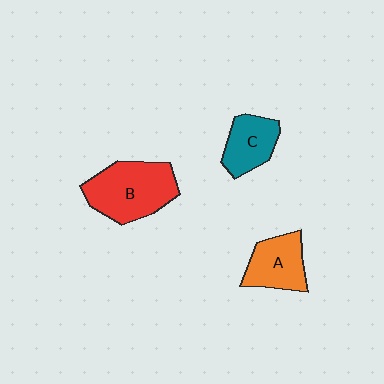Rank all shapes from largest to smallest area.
From largest to smallest: B (red), A (orange), C (teal).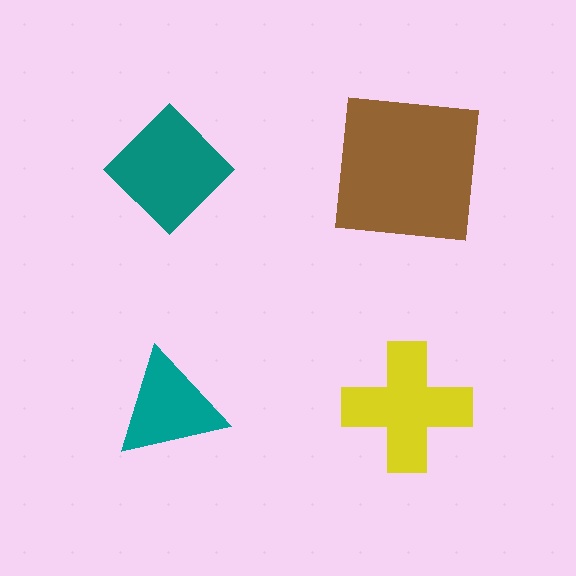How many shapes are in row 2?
2 shapes.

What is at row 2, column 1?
A teal triangle.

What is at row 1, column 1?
A teal diamond.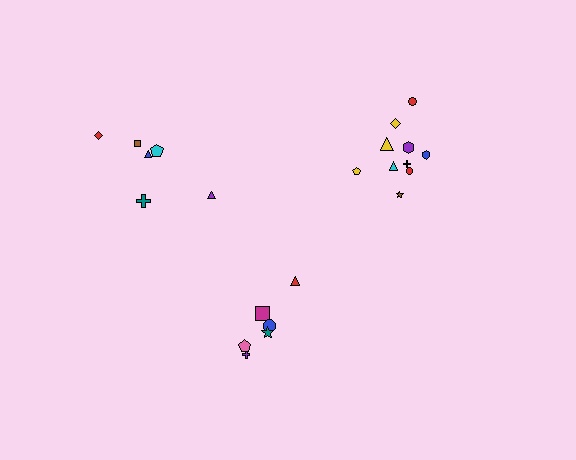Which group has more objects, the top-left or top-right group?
The top-right group.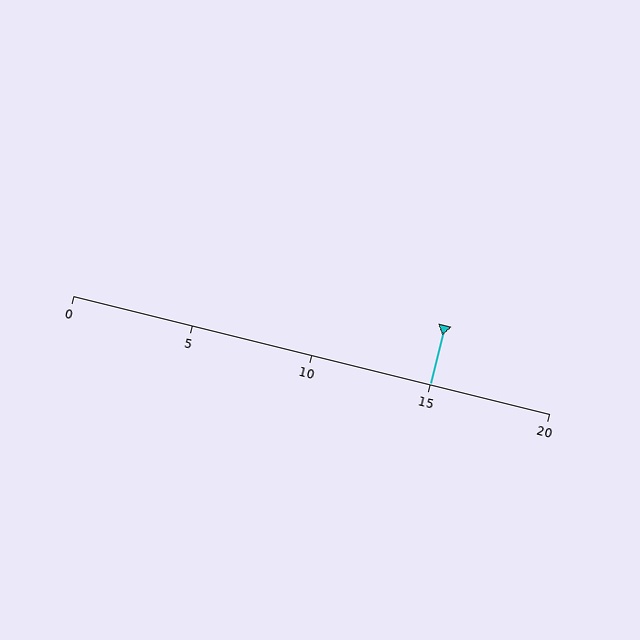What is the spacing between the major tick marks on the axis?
The major ticks are spaced 5 apart.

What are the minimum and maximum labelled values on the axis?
The axis runs from 0 to 20.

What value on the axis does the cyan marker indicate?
The marker indicates approximately 15.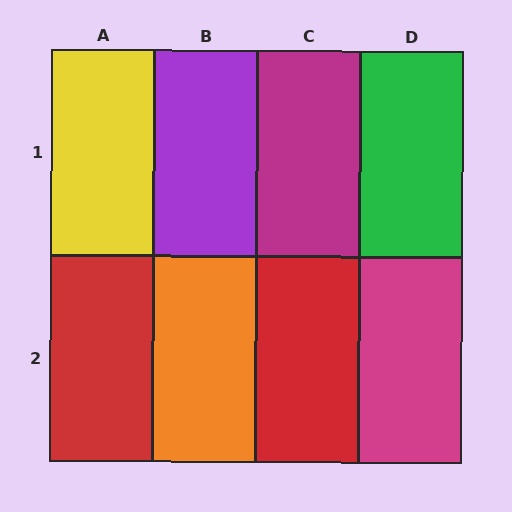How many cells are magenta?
2 cells are magenta.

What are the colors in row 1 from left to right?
Yellow, purple, magenta, green.